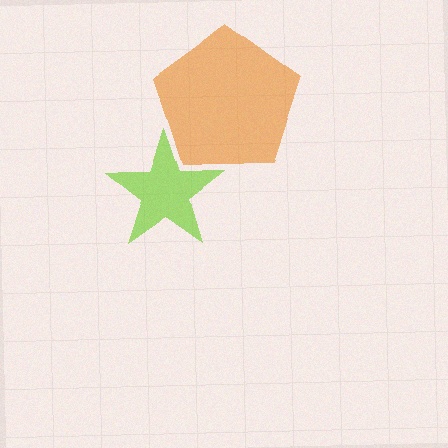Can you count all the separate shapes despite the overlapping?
Yes, there are 2 separate shapes.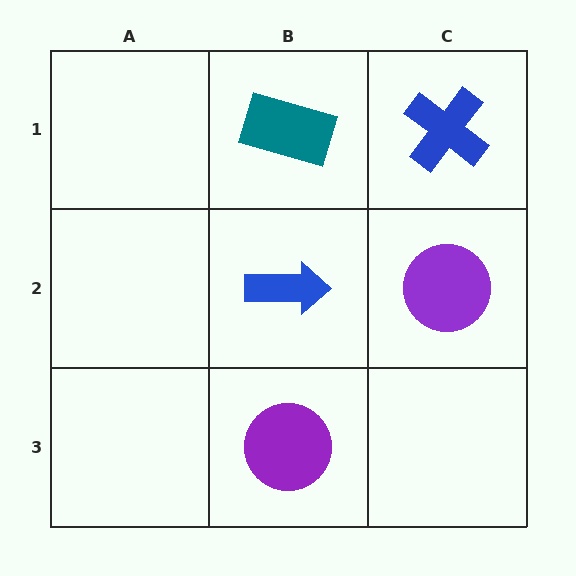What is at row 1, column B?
A teal rectangle.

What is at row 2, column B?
A blue arrow.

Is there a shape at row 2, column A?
No, that cell is empty.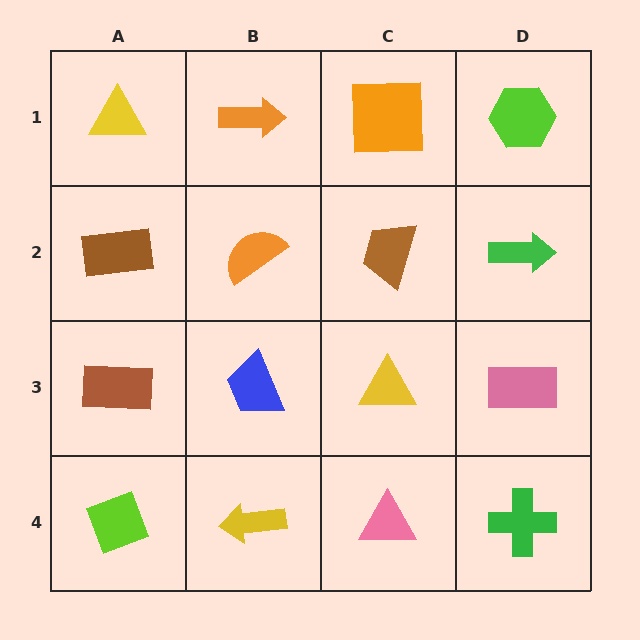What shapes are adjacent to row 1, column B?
An orange semicircle (row 2, column B), a yellow triangle (row 1, column A), an orange square (row 1, column C).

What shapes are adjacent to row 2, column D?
A lime hexagon (row 1, column D), a pink rectangle (row 3, column D), a brown trapezoid (row 2, column C).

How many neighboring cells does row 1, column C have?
3.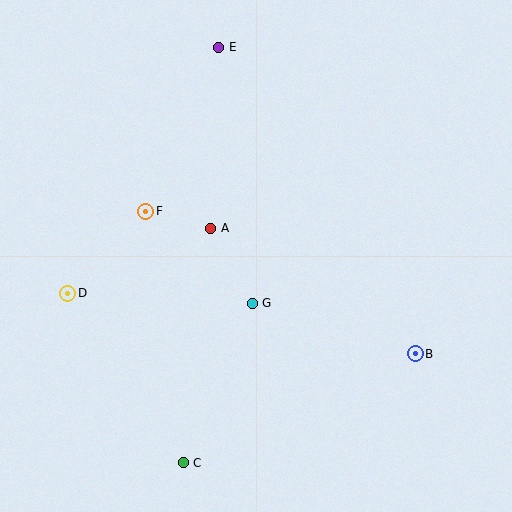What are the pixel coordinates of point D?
Point D is at (68, 293).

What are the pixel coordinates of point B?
Point B is at (415, 354).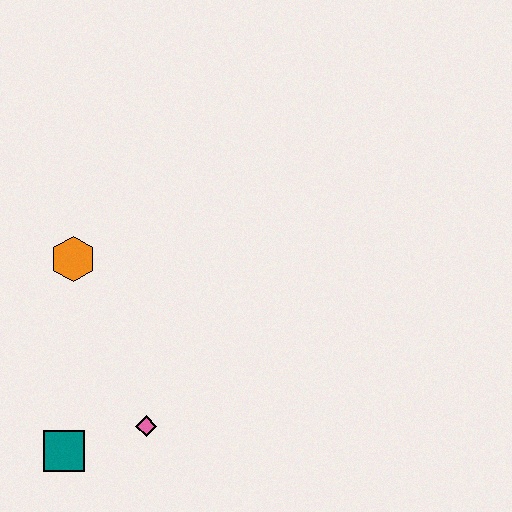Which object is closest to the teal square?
The pink diamond is closest to the teal square.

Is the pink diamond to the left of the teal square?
No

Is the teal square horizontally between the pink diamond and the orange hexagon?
No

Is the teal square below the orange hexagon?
Yes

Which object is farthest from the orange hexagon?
The teal square is farthest from the orange hexagon.